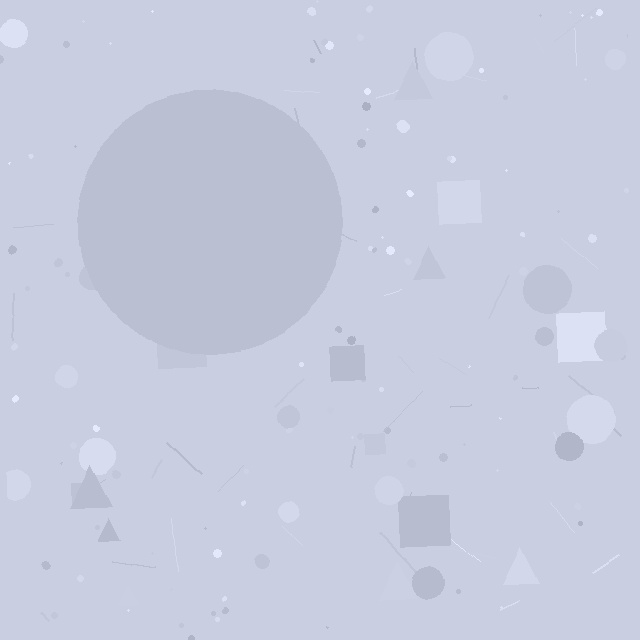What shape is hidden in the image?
A circle is hidden in the image.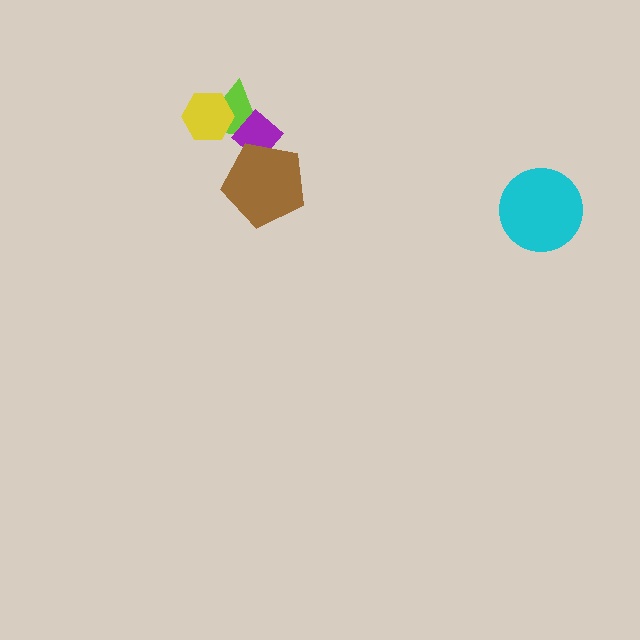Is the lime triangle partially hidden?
Yes, it is partially covered by another shape.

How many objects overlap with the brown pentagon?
1 object overlaps with the brown pentagon.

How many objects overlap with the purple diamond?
2 objects overlap with the purple diamond.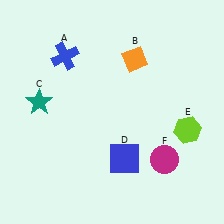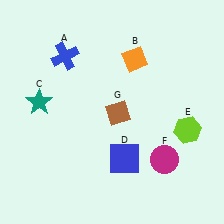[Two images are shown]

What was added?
A brown diamond (G) was added in Image 2.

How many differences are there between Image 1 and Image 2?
There is 1 difference between the two images.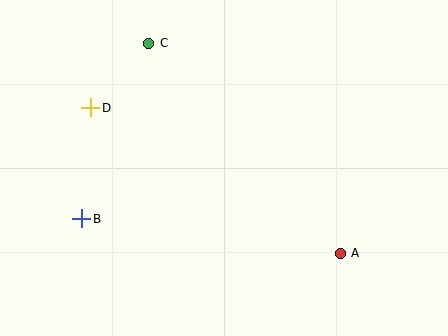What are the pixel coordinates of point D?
Point D is at (91, 108).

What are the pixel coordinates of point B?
Point B is at (82, 219).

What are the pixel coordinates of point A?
Point A is at (340, 253).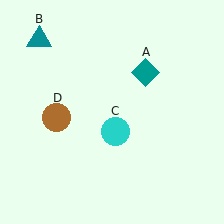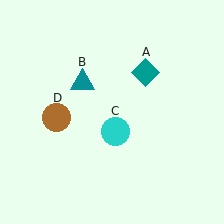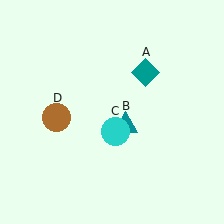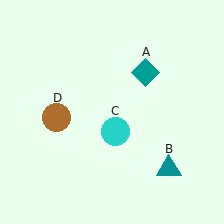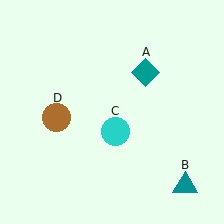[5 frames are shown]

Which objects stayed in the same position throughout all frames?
Teal diamond (object A) and cyan circle (object C) and brown circle (object D) remained stationary.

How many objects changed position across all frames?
1 object changed position: teal triangle (object B).